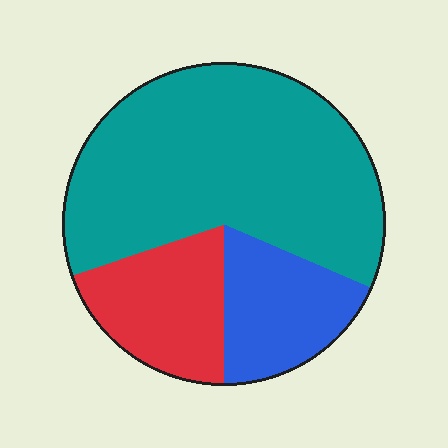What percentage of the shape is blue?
Blue covers about 20% of the shape.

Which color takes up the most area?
Teal, at roughly 60%.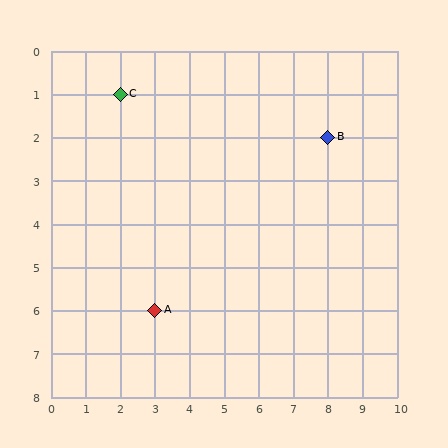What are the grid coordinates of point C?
Point C is at grid coordinates (2, 1).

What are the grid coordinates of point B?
Point B is at grid coordinates (8, 2).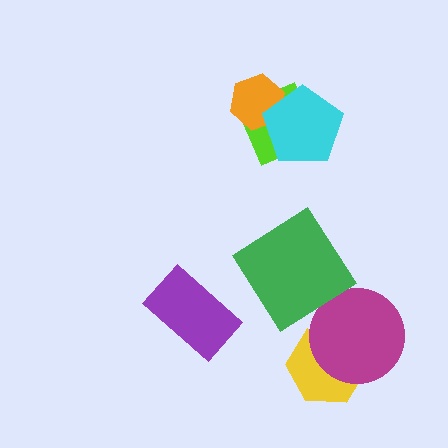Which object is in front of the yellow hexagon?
The magenta circle is in front of the yellow hexagon.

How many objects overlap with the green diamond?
0 objects overlap with the green diamond.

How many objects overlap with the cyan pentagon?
2 objects overlap with the cyan pentagon.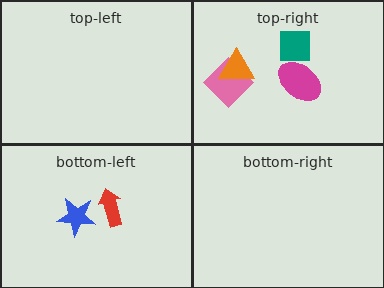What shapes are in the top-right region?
The magenta ellipse, the pink diamond, the teal square, the orange triangle.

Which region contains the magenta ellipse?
The top-right region.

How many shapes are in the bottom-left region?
2.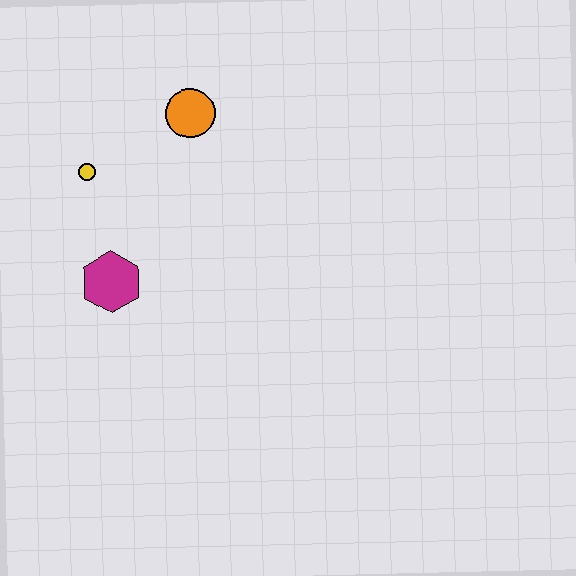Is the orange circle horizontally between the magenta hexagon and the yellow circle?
No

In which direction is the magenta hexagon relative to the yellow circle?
The magenta hexagon is below the yellow circle.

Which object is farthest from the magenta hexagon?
The orange circle is farthest from the magenta hexagon.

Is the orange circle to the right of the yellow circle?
Yes